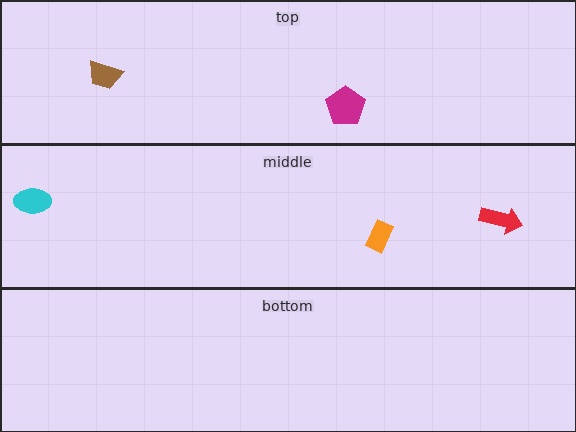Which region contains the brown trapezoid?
The top region.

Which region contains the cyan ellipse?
The middle region.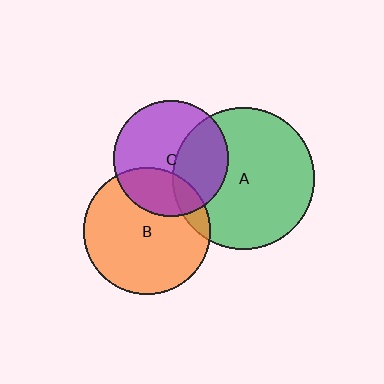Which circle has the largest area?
Circle A (green).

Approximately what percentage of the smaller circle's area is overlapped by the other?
Approximately 30%.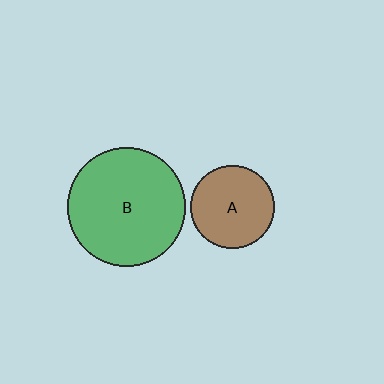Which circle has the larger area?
Circle B (green).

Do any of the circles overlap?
No, none of the circles overlap.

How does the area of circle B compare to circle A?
Approximately 2.0 times.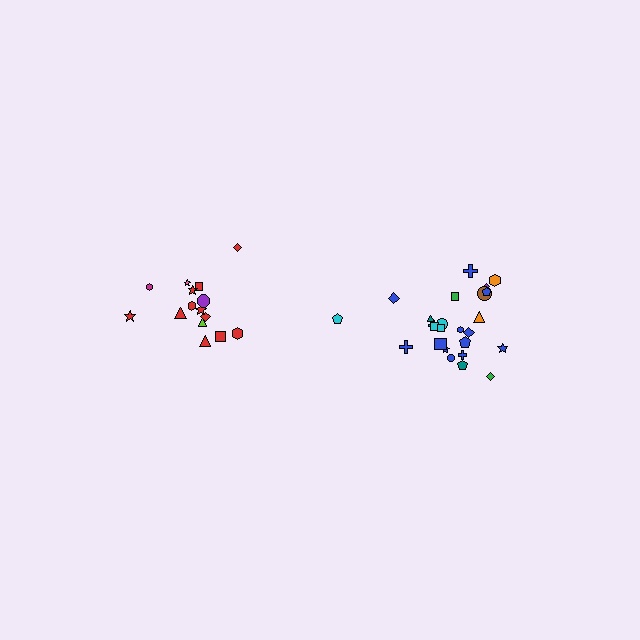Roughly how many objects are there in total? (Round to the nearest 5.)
Roughly 40 objects in total.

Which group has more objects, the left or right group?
The right group.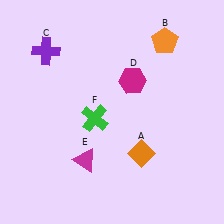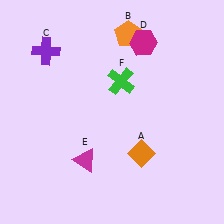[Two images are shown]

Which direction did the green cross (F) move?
The green cross (F) moved up.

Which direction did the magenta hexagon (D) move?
The magenta hexagon (D) moved up.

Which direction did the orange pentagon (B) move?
The orange pentagon (B) moved left.